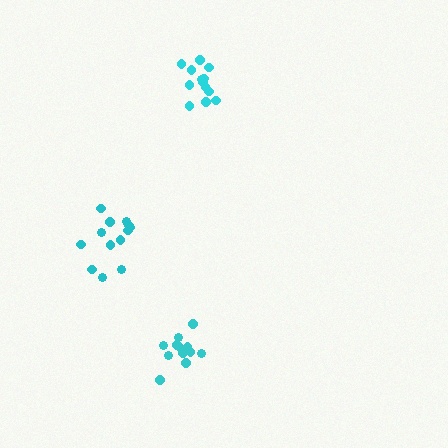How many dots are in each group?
Group 1: 13 dots, Group 2: 12 dots, Group 3: 14 dots (39 total).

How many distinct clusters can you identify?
There are 3 distinct clusters.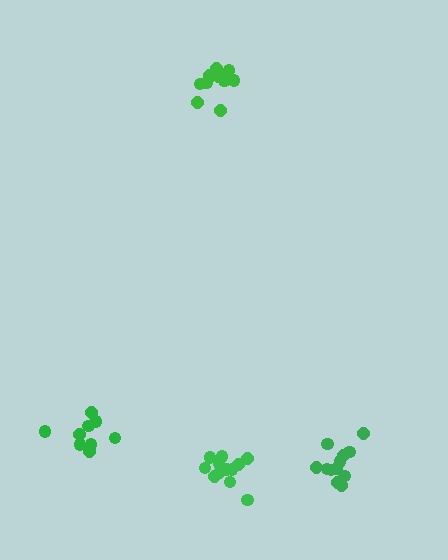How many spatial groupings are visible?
There are 4 spatial groupings.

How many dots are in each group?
Group 1: 9 dots, Group 2: 12 dots, Group 3: 12 dots, Group 4: 12 dots (45 total).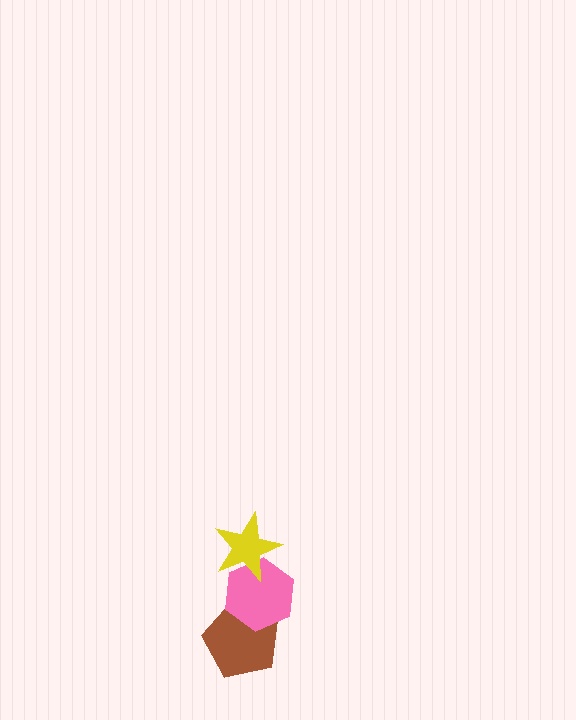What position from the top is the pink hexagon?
The pink hexagon is 2nd from the top.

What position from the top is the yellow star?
The yellow star is 1st from the top.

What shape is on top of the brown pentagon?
The pink hexagon is on top of the brown pentagon.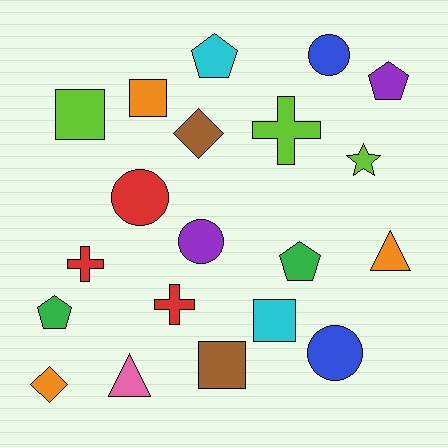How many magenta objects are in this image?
There are no magenta objects.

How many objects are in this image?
There are 20 objects.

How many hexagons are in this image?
There are no hexagons.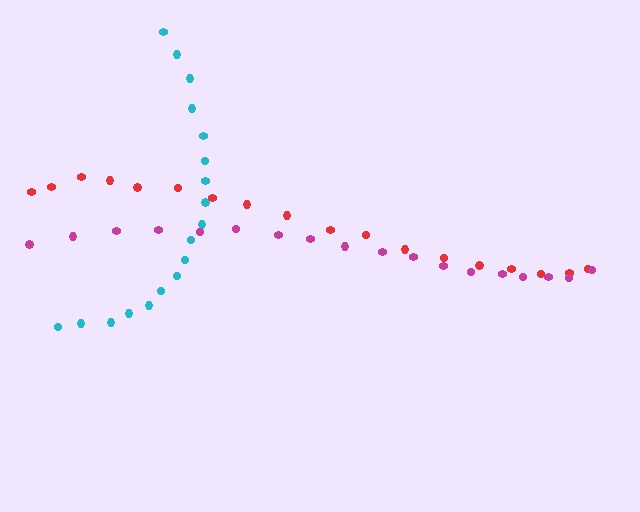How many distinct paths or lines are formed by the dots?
There are 3 distinct paths.